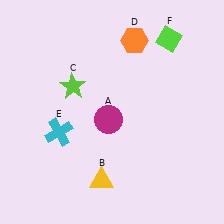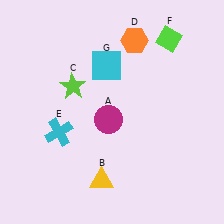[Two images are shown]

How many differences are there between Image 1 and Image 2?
There is 1 difference between the two images.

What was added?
A cyan square (G) was added in Image 2.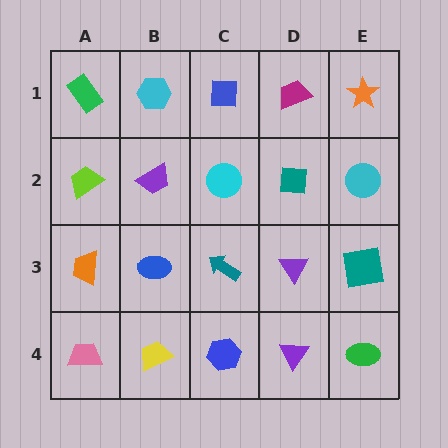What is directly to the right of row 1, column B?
A blue square.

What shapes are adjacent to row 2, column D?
A magenta trapezoid (row 1, column D), a purple triangle (row 3, column D), a cyan circle (row 2, column C), a cyan circle (row 2, column E).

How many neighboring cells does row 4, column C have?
3.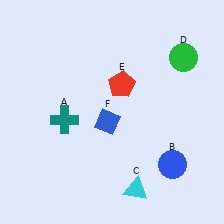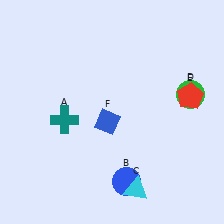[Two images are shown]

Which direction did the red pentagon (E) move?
The red pentagon (E) moved right.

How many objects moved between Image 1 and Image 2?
3 objects moved between the two images.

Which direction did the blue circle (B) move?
The blue circle (B) moved left.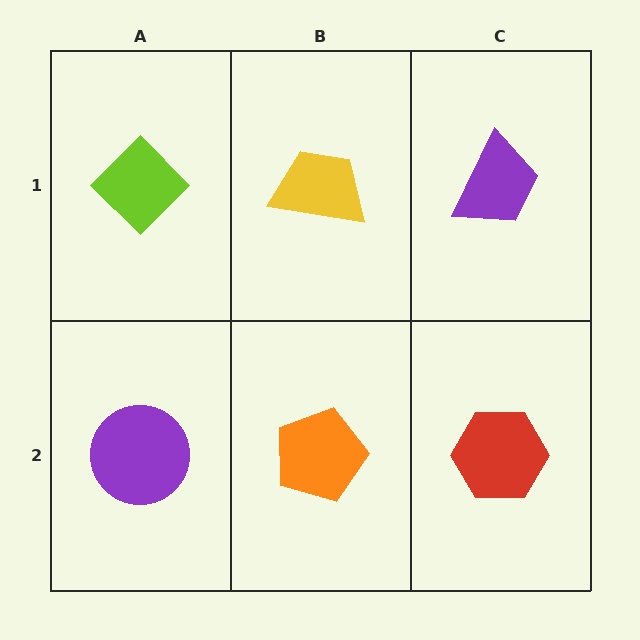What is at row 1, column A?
A lime diamond.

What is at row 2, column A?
A purple circle.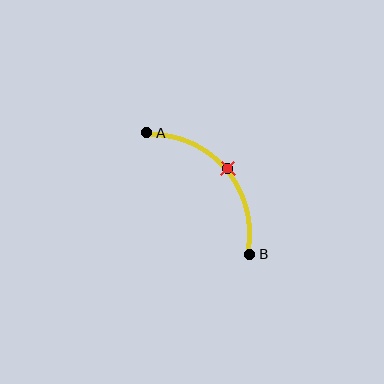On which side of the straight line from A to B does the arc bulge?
The arc bulges above and to the right of the straight line connecting A and B.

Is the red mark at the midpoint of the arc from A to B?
Yes. The red mark lies on the arc at equal arc-length from both A and B — it is the arc midpoint.